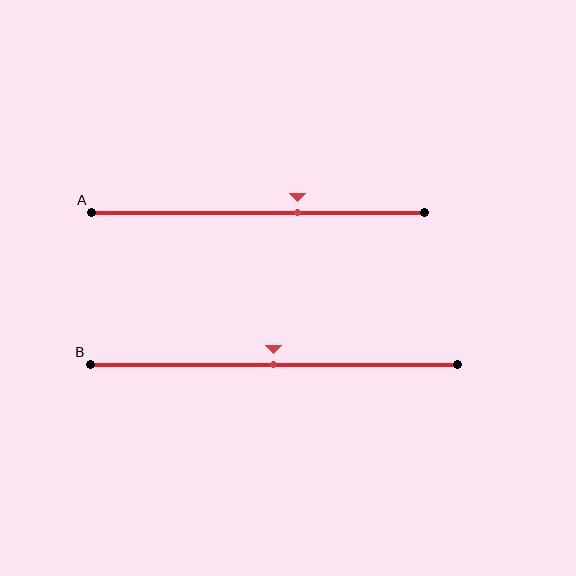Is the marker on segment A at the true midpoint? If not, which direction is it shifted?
No, the marker on segment A is shifted to the right by about 12% of the segment length.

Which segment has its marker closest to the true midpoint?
Segment B has its marker closest to the true midpoint.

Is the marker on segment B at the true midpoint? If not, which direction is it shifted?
Yes, the marker on segment B is at the true midpoint.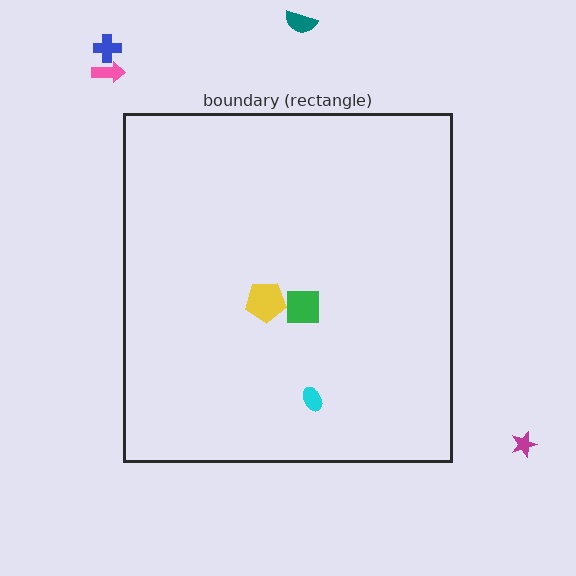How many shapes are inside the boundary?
3 inside, 4 outside.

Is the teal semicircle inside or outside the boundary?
Outside.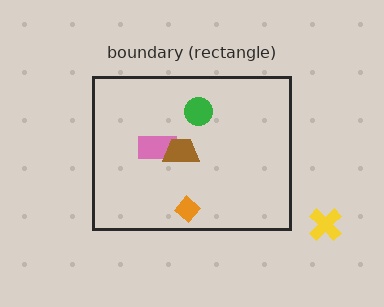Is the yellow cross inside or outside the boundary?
Outside.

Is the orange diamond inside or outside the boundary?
Inside.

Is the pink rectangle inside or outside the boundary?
Inside.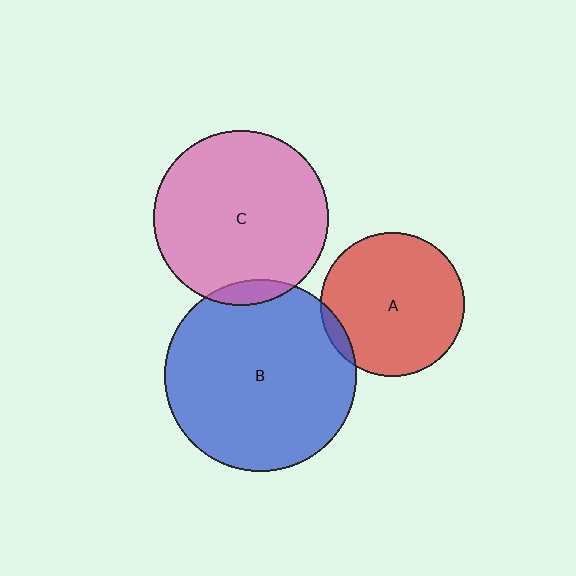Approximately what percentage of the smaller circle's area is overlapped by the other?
Approximately 5%.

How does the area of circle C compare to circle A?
Approximately 1.5 times.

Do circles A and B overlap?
Yes.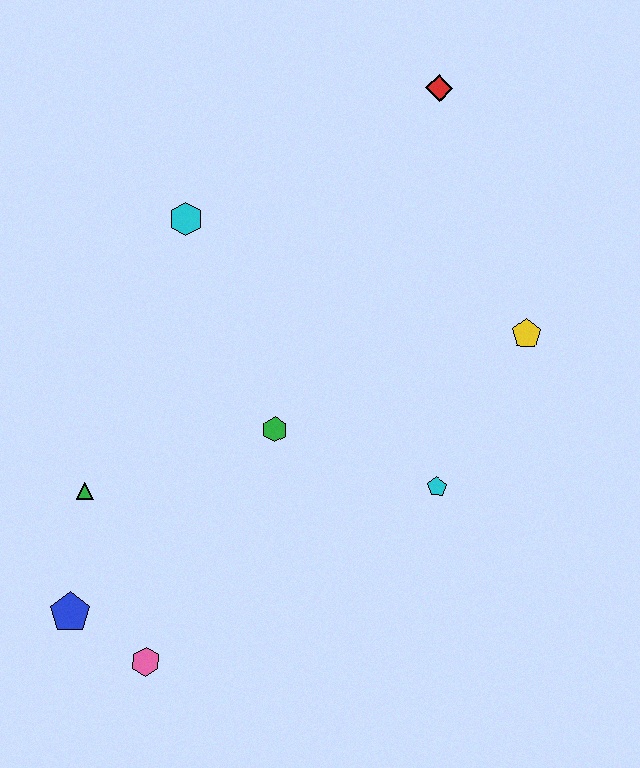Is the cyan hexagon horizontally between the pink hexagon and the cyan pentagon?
Yes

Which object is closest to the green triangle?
The blue pentagon is closest to the green triangle.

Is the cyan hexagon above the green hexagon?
Yes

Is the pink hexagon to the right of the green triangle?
Yes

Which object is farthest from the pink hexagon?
The red diamond is farthest from the pink hexagon.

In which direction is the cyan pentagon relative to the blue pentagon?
The cyan pentagon is to the right of the blue pentagon.